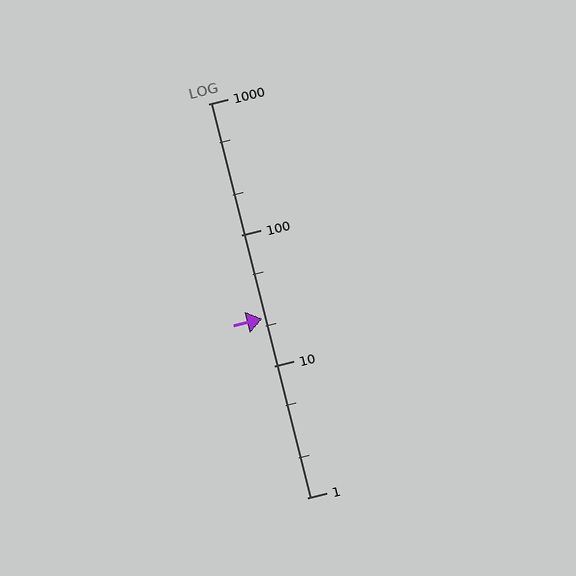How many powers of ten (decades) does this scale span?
The scale spans 3 decades, from 1 to 1000.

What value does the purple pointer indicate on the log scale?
The pointer indicates approximately 23.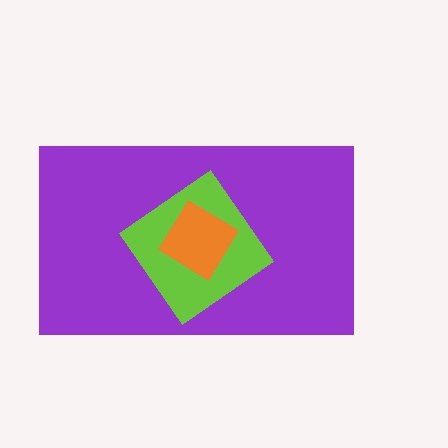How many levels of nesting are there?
3.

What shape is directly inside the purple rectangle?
The lime diamond.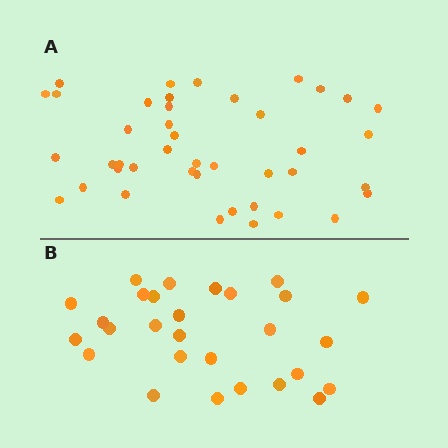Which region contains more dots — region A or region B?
Region A (the top region) has more dots.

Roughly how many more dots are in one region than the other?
Region A has approximately 15 more dots than region B.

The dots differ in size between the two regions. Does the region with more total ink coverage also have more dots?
No. Region B has more total ink coverage because its dots are larger, but region A actually contains more individual dots. Total area can be misleading — the number of items is what matters here.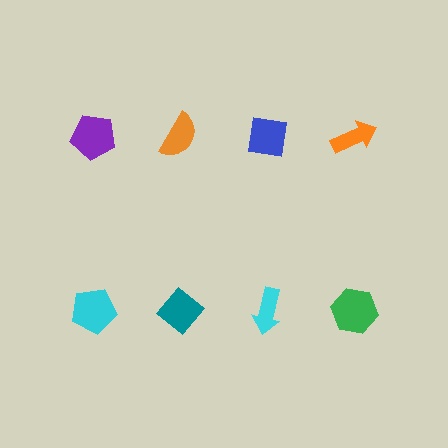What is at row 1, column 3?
A blue square.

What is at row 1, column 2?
An orange semicircle.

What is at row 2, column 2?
A teal diamond.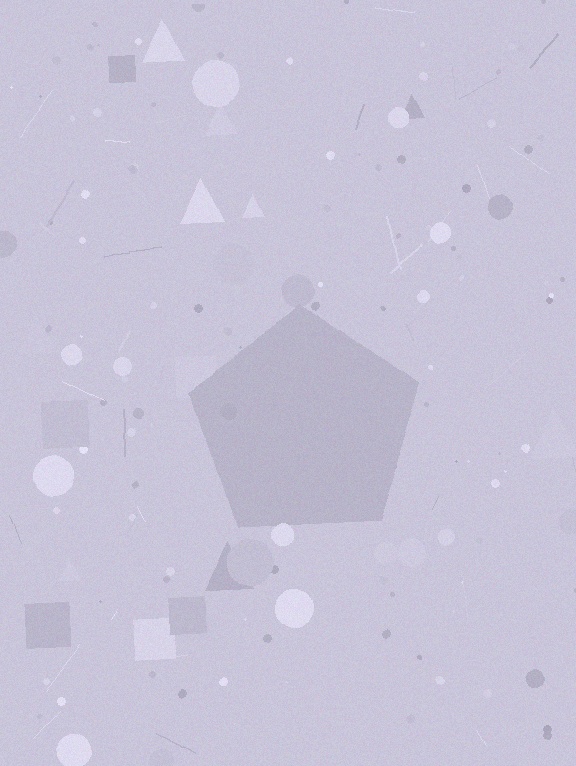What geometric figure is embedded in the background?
A pentagon is embedded in the background.